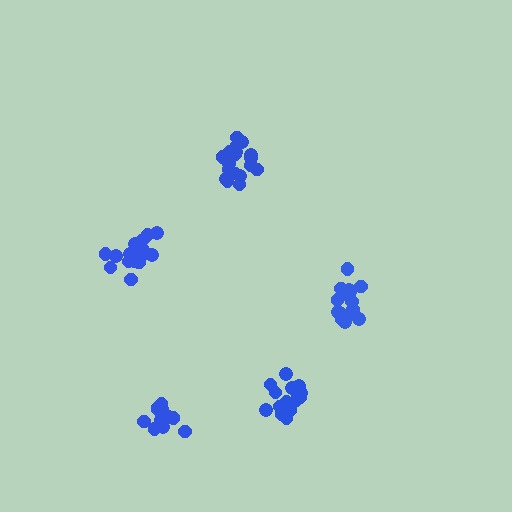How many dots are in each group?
Group 1: 16 dots, Group 2: 15 dots, Group 3: 17 dots, Group 4: 19 dots, Group 5: 15 dots (82 total).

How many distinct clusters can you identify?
There are 5 distinct clusters.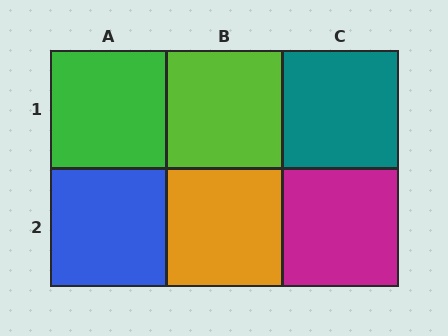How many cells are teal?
1 cell is teal.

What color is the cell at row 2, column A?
Blue.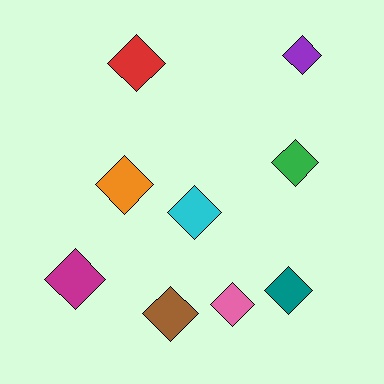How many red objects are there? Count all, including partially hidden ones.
There is 1 red object.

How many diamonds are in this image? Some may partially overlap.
There are 9 diamonds.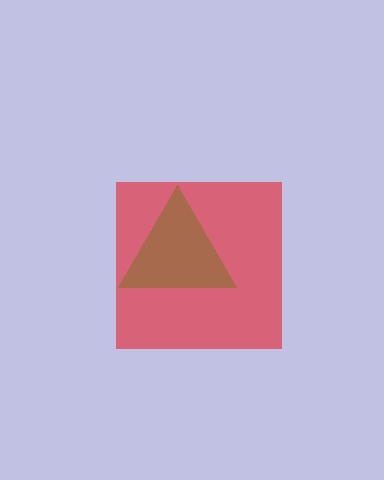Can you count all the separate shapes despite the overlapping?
Yes, there are 2 separate shapes.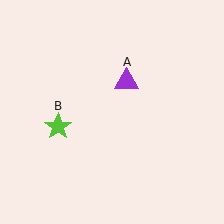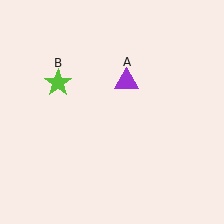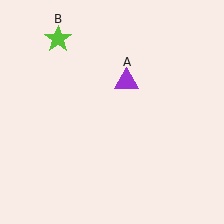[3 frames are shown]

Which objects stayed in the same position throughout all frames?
Purple triangle (object A) remained stationary.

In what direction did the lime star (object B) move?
The lime star (object B) moved up.